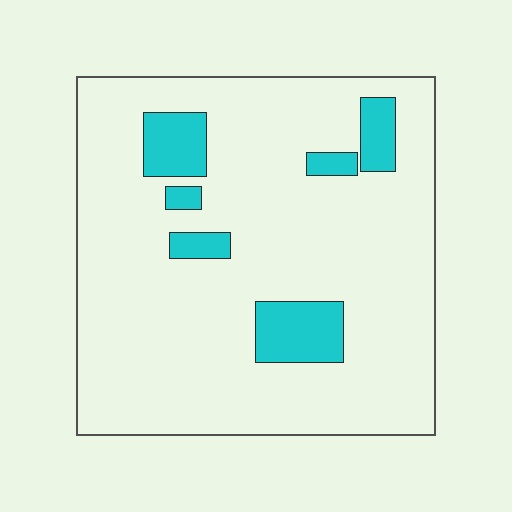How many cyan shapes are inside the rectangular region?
6.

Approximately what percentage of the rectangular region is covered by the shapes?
Approximately 10%.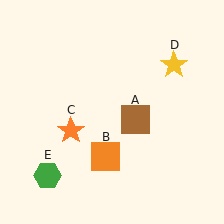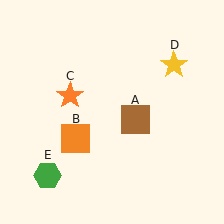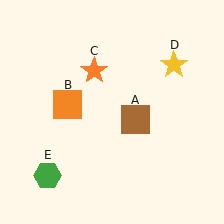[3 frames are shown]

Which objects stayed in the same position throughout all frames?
Brown square (object A) and yellow star (object D) and green hexagon (object E) remained stationary.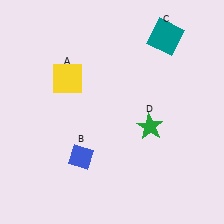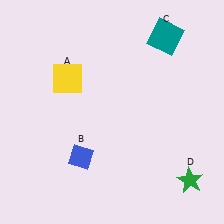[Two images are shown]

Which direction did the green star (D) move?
The green star (D) moved down.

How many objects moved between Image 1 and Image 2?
1 object moved between the two images.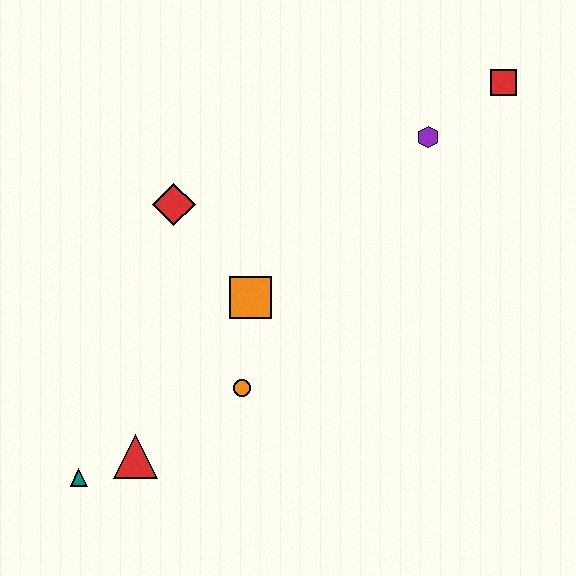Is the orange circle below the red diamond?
Yes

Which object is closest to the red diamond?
The orange square is closest to the red diamond.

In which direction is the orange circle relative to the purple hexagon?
The orange circle is below the purple hexagon.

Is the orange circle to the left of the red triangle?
No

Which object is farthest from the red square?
The teal triangle is farthest from the red square.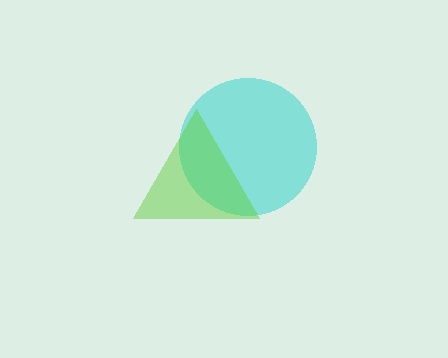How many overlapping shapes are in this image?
There are 2 overlapping shapes in the image.